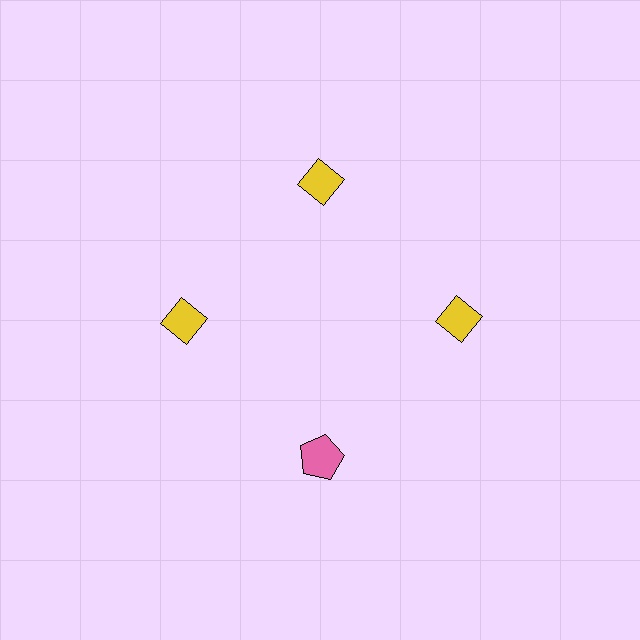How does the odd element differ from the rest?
It differs in both color (pink instead of yellow) and shape (pentagon instead of diamond).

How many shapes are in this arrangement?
There are 4 shapes arranged in a ring pattern.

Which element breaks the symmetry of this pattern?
The pink pentagon at roughly the 6 o'clock position breaks the symmetry. All other shapes are yellow diamonds.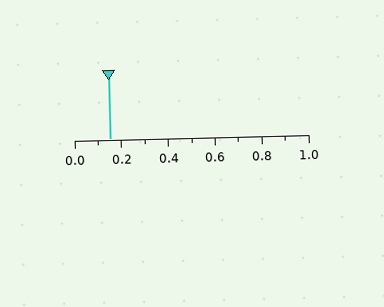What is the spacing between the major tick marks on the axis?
The major ticks are spaced 0.2 apart.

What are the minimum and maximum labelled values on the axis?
The axis runs from 0.0 to 1.0.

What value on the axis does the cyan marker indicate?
The marker indicates approximately 0.15.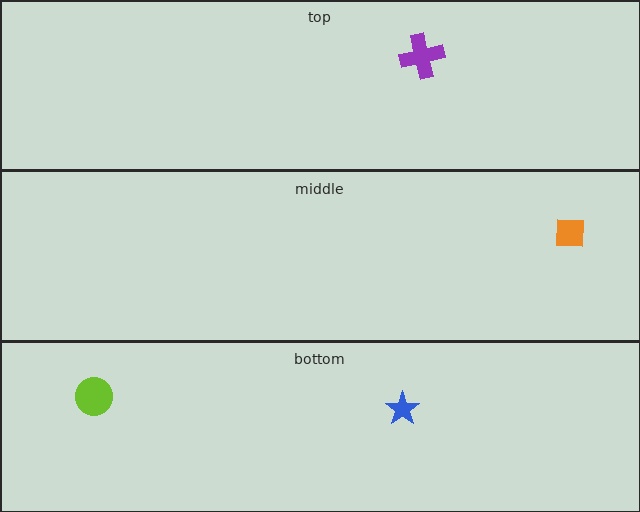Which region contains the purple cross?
The top region.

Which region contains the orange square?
The middle region.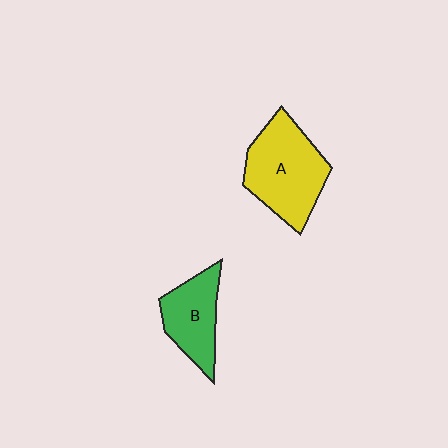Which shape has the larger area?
Shape A (yellow).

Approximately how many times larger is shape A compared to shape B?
Approximately 1.5 times.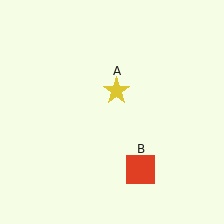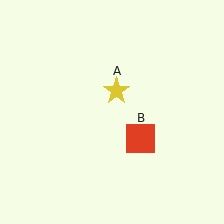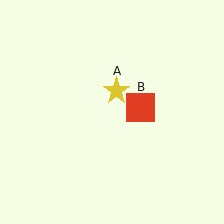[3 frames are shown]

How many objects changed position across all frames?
1 object changed position: red square (object B).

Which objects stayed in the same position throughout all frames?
Yellow star (object A) remained stationary.